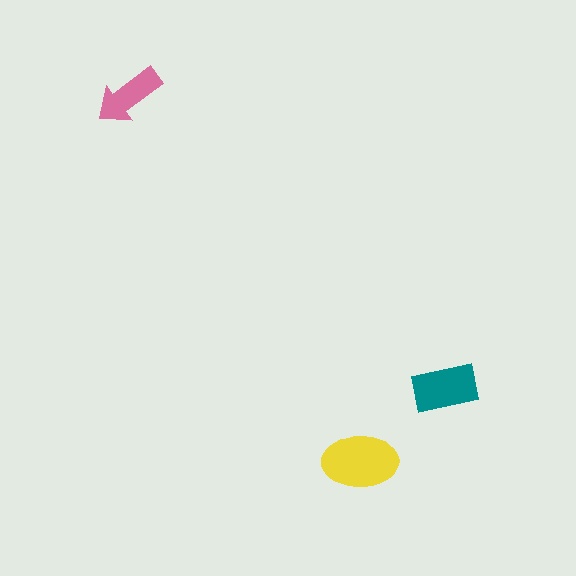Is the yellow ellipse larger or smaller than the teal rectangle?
Larger.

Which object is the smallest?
The pink arrow.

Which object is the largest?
The yellow ellipse.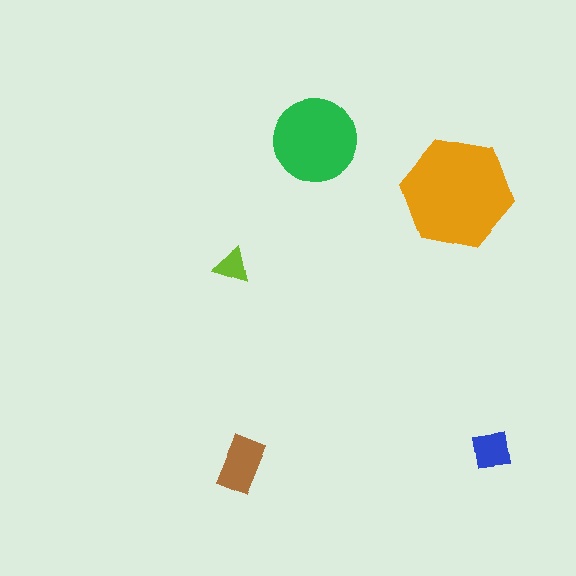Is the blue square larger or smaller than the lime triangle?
Larger.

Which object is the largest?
The orange hexagon.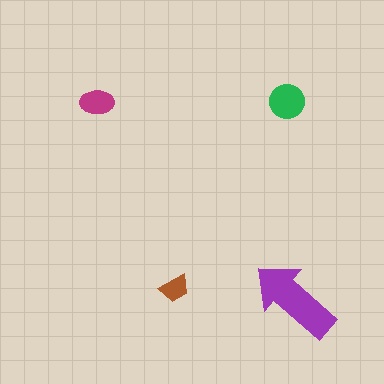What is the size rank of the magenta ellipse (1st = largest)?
3rd.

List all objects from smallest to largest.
The brown trapezoid, the magenta ellipse, the green circle, the purple arrow.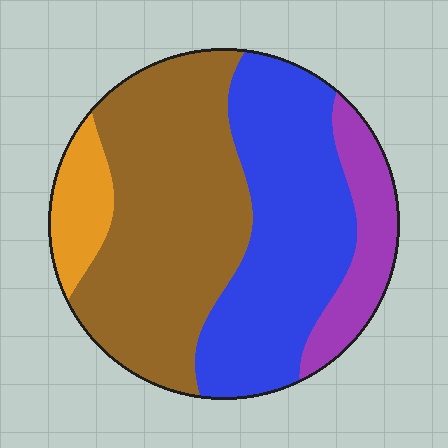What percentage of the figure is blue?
Blue takes up about three eighths (3/8) of the figure.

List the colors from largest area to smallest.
From largest to smallest: brown, blue, purple, orange.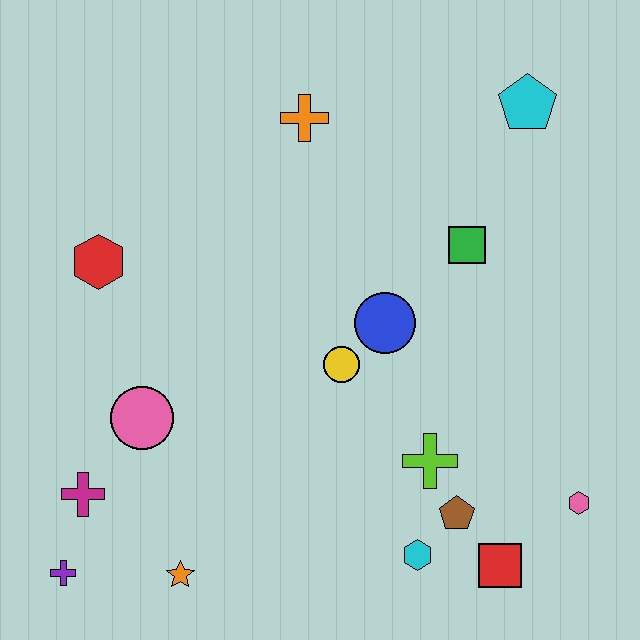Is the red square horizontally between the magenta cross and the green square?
No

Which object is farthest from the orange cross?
The purple cross is farthest from the orange cross.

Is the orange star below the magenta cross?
Yes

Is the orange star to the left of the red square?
Yes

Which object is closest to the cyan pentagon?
The green square is closest to the cyan pentagon.